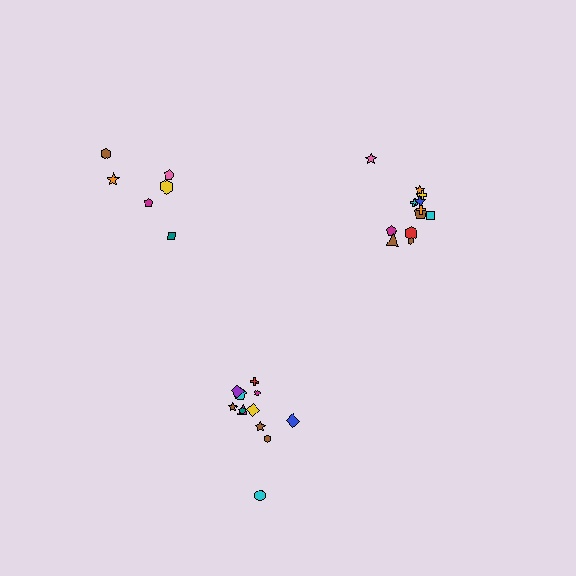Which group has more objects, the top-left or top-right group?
The top-right group.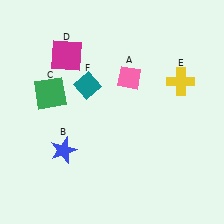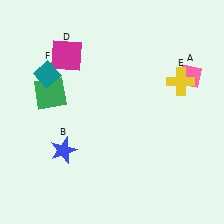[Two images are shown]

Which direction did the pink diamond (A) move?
The pink diamond (A) moved right.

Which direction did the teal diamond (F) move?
The teal diamond (F) moved left.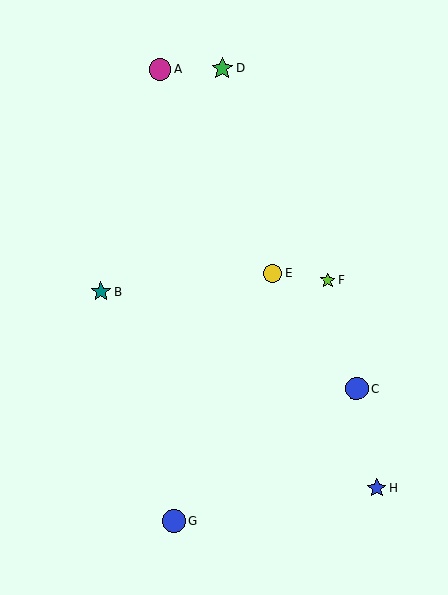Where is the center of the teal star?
The center of the teal star is at (101, 292).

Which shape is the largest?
The blue circle (labeled C) is the largest.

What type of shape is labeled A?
Shape A is a magenta circle.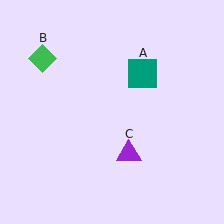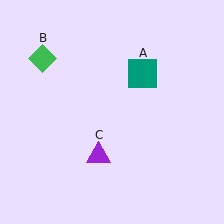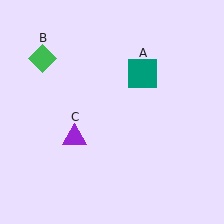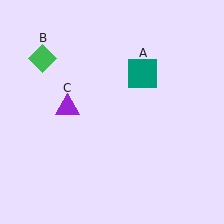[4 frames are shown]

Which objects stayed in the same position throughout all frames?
Teal square (object A) and green diamond (object B) remained stationary.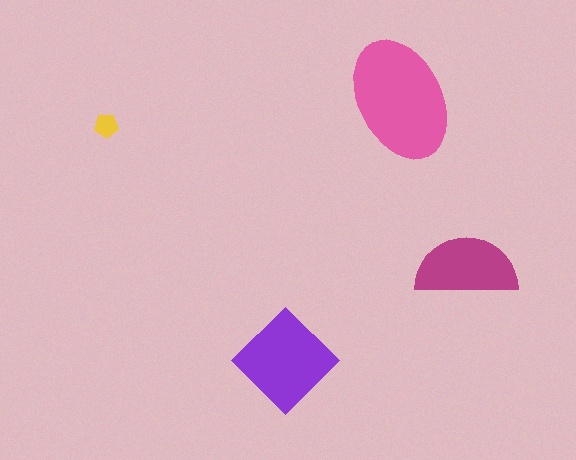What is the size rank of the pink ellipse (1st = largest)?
1st.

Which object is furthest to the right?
The magenta semicircle is rightmost.